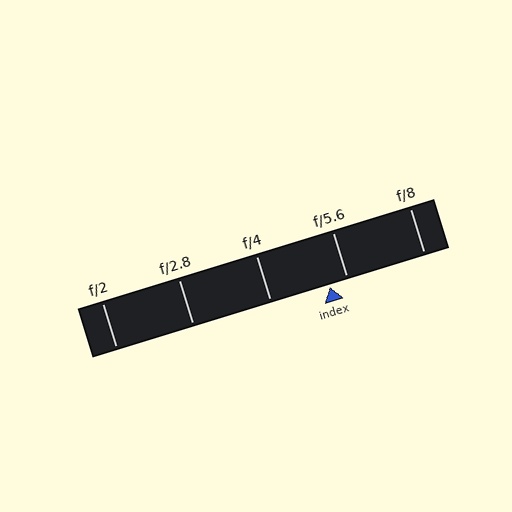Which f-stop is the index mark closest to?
The index mark is closest to f/5.6.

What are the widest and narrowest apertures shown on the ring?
The widest aperture shown is f/2 and the narrowest is f/8.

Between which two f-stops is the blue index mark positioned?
The index mark is between f/4 and f/5.6.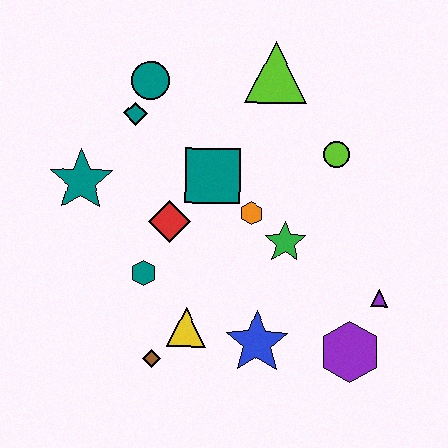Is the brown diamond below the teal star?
Yes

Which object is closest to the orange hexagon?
The green star is closest to the orange hexagon.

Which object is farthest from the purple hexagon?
The teal circle is farthest from the purple hexagon.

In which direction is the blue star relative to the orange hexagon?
The blue star is below the orange hexagon.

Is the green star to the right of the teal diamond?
Yes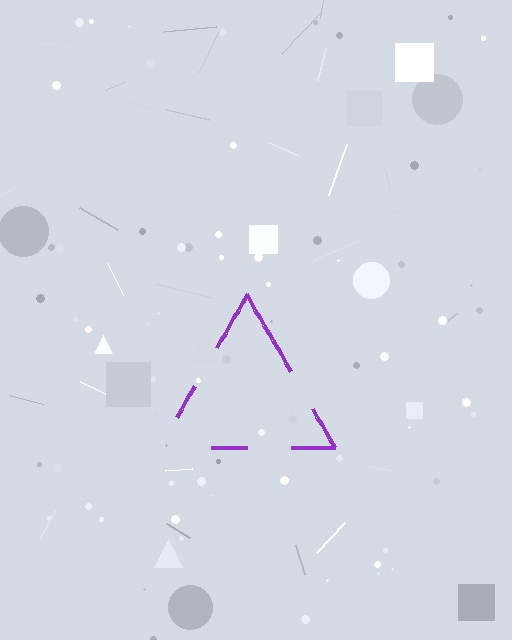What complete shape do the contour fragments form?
The contour fragments form a triangle.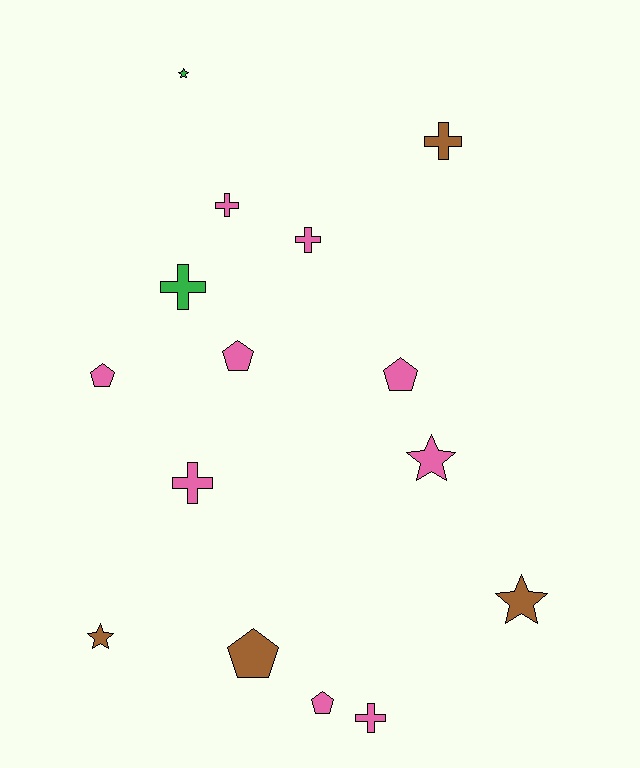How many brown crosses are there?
There is 1 brown cross.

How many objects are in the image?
There are 15 objects.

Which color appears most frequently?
Pink, with 9 objects.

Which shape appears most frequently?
Cross, with 6 objects.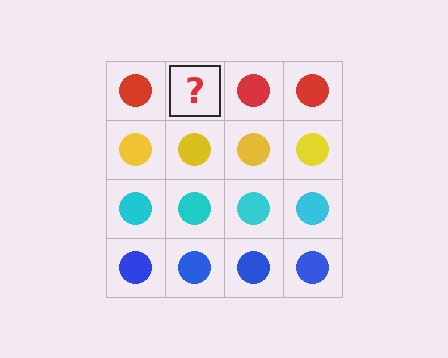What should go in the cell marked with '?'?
The missing cell should contain a red circle.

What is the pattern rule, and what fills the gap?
The rule is that each row has a consistent color. The gap should be filled with a red circle.